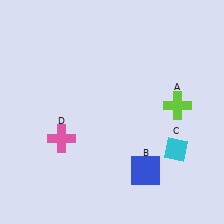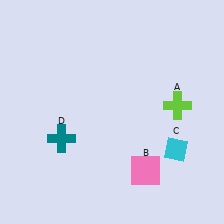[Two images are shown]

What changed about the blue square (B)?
In Image 1, B is blue. In Image 2, it changed to pink.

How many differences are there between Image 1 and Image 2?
There are 2 differences between the two images.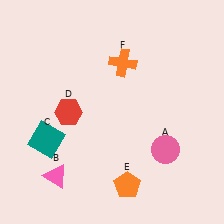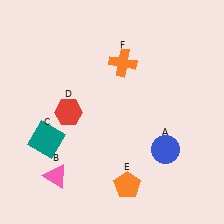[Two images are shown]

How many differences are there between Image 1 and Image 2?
There is 1 difference between the two images.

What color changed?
The circle (A) changed from pink in Image 1 to blue in Image 2.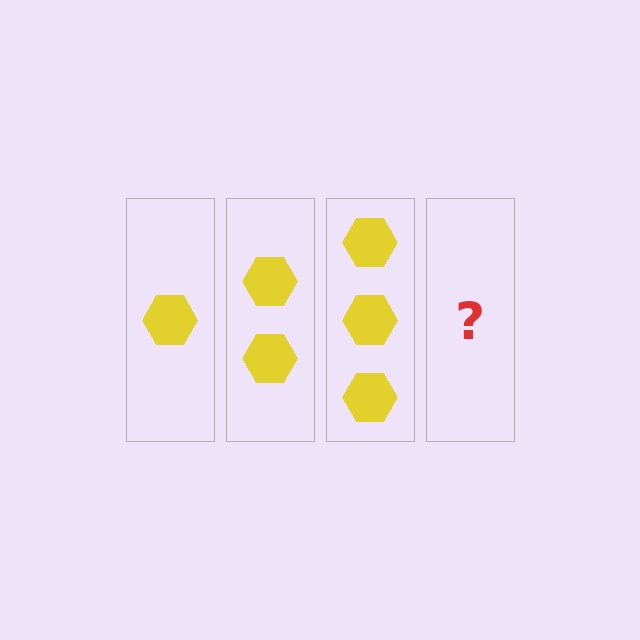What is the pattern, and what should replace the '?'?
The pattern is that each step adds one more hexagon. The '?' should be 4 hexagons.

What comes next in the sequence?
The next element should be 4 hexagons.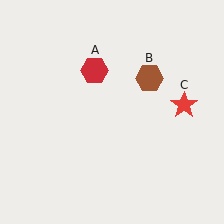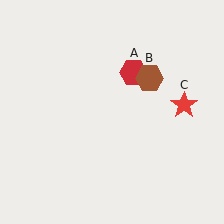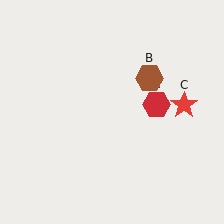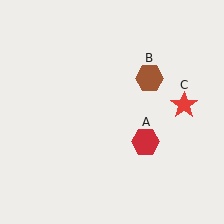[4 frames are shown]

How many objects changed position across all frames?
1 object changed position: red hexagon (object A).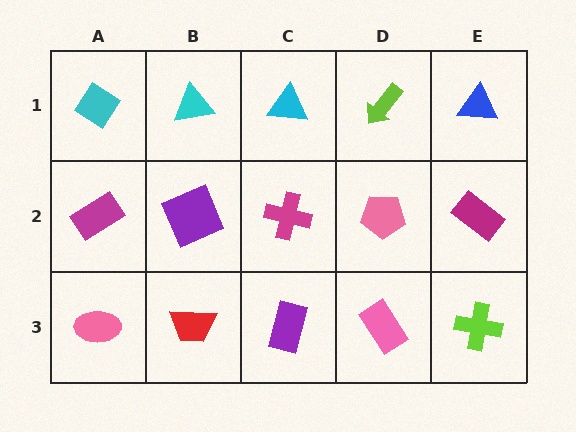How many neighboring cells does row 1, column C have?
3.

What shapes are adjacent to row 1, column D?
A pink pentagon (row 2, column D), a cyan triangle (row 1, column C), a blue triangle (row 1, column E).